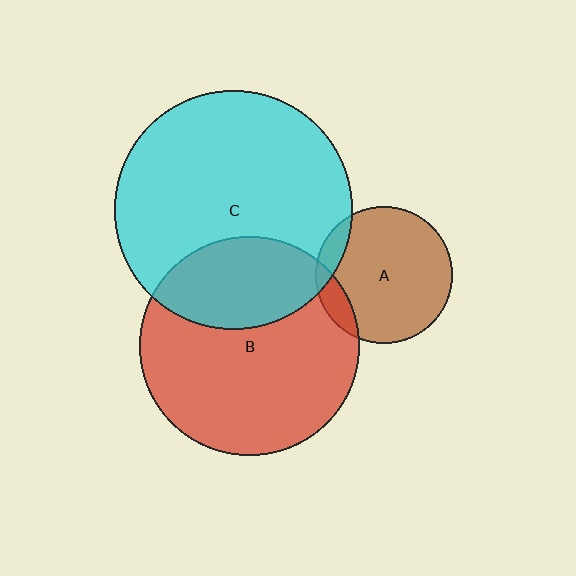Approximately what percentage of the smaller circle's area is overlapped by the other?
Approximately 10%.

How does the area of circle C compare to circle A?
Approximately 3.0 times.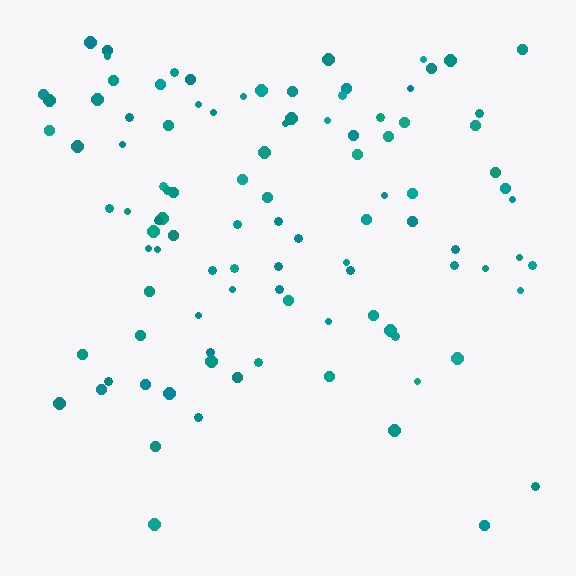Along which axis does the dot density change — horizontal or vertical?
Vertical.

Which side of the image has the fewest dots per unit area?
The bottom.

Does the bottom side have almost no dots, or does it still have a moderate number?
Still a moderate number, just noticeably fewer than the top.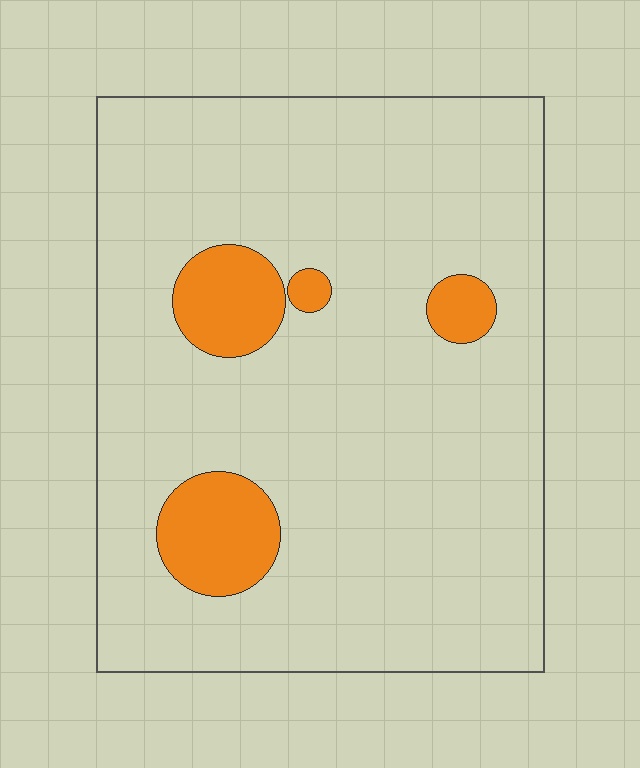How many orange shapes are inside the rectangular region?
4.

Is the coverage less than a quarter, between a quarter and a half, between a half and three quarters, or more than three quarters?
Less than a quarter.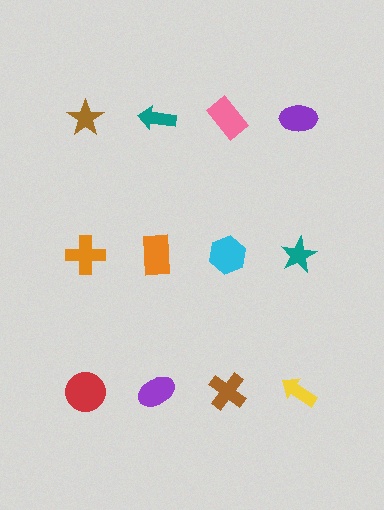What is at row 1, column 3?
A pink rectangle.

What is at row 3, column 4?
A yellow arrow.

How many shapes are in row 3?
4 shapes.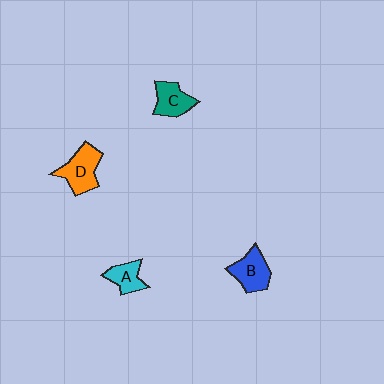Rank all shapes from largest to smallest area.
From largest to smallest: D (orange), B (blue), C (teal), A (cyan).